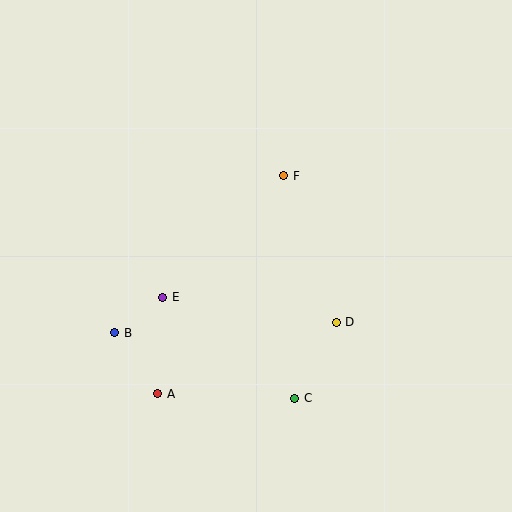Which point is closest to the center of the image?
Point F at (284, 176) is closest to the center.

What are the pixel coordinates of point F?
Point F is at (284, 176).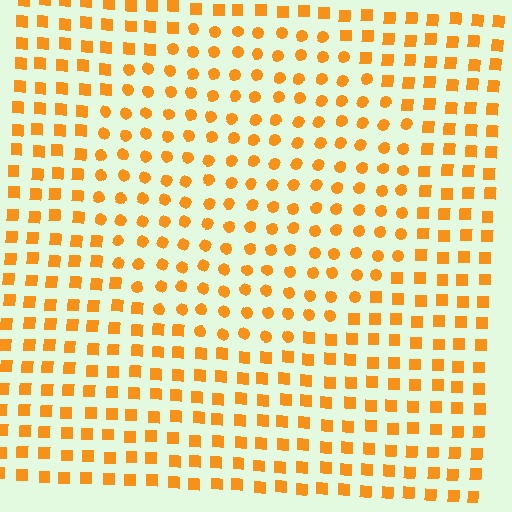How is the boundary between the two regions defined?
The boundary is defined by a change in element shape: circles inside vs. squares outside. All elements share the same color and spacing.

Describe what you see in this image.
The image is filled with small orange elements arranged in a uniform grid. A circle-shaped region contains circles, while the surrounding area contains squares. The boundary is defined purely by the change in element shape.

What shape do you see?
I see a circle.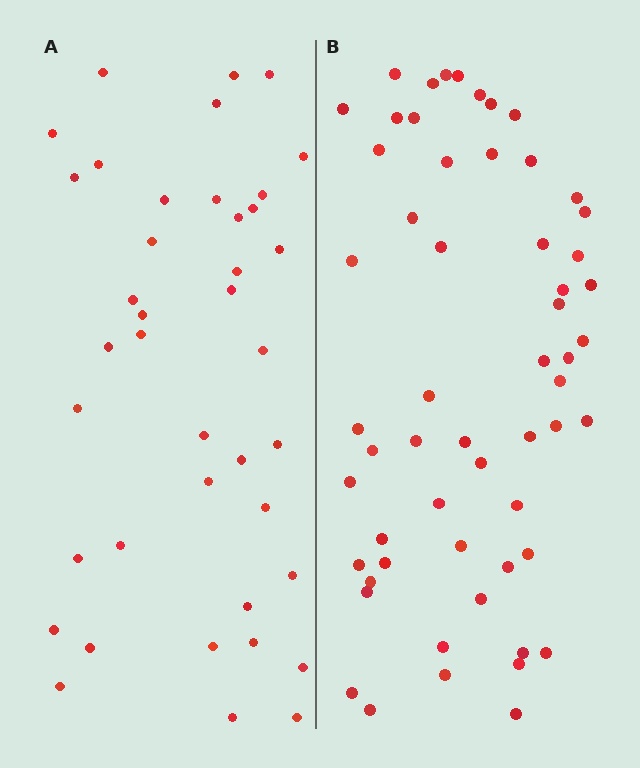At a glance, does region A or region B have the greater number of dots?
Region B (the right region) has more dots.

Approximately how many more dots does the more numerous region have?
Region B has approximately 15 more dots than region A.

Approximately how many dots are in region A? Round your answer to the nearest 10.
About 40 dots.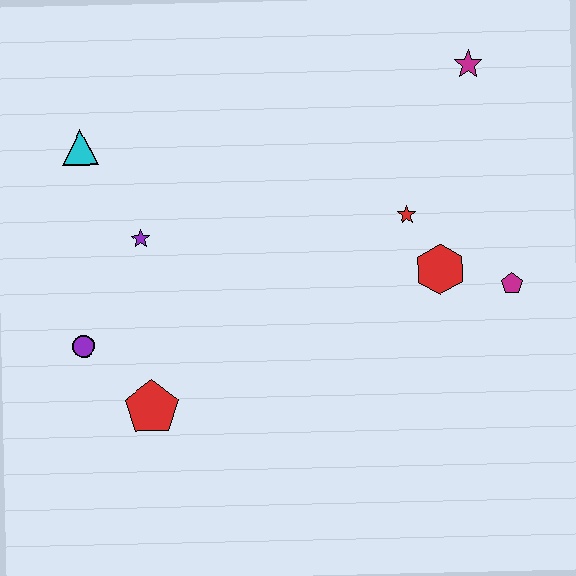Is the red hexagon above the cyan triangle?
No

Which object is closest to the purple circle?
The red pentagon is closest to the purple circle.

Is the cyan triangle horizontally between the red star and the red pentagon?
No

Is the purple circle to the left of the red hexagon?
Yes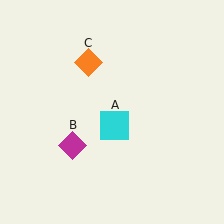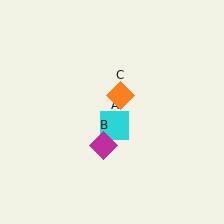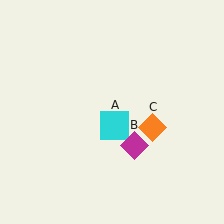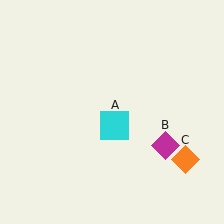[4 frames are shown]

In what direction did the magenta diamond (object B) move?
The magenta diamond (object B) moved right.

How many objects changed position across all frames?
2 objects changed position: magenta diamond (object B), orange diamond (object C).